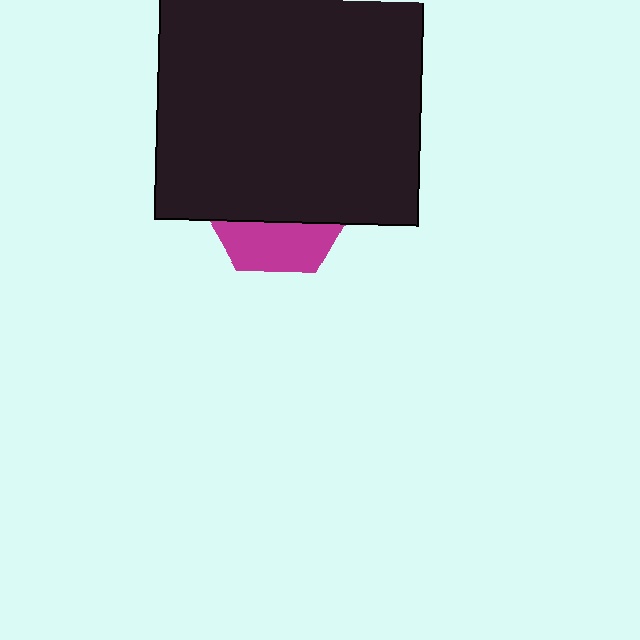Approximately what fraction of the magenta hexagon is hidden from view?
Roughly 67% of the magenta hexagon is hidden behind the black rectangle.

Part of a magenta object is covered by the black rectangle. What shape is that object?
It is a hexagon.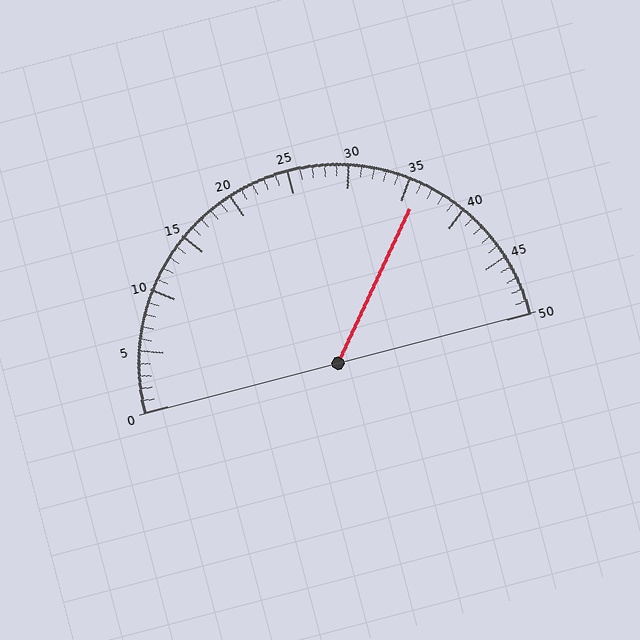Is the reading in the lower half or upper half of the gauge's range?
The reading is in the upper half of the range (0 to 50).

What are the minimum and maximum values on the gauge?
The gauge ranges from 0 to 50.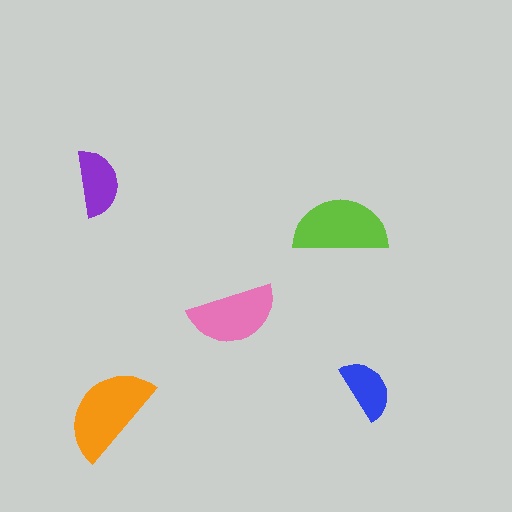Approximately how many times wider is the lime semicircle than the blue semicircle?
About 1.5 times wider.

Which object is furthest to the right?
The blue semicircle is rightmost.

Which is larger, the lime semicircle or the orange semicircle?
The orange one.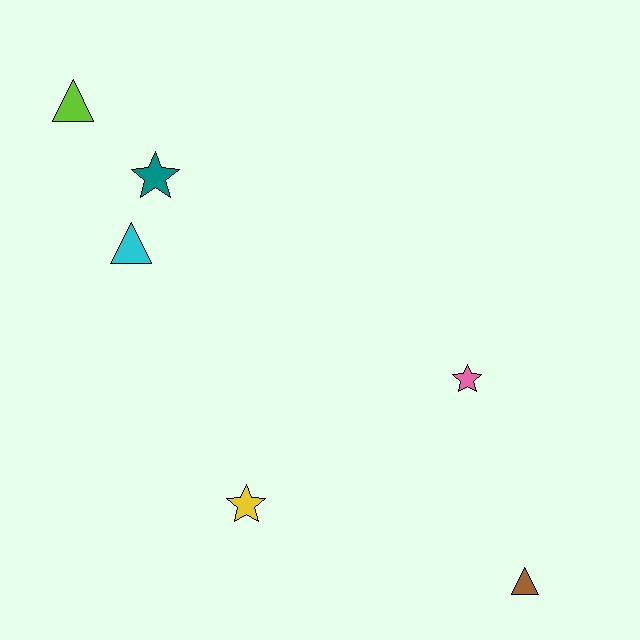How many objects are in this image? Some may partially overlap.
There are 6 objects.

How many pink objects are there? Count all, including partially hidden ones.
There is 1 pink object.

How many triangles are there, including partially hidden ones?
There are 3 triangles.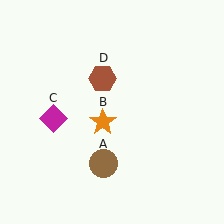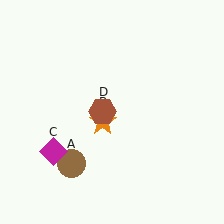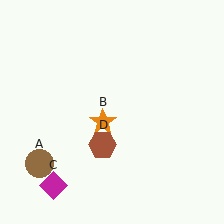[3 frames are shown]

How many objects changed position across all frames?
3 objects changed position: brown circle (object A), magenta diamond (object C), brown hexagon (object D).